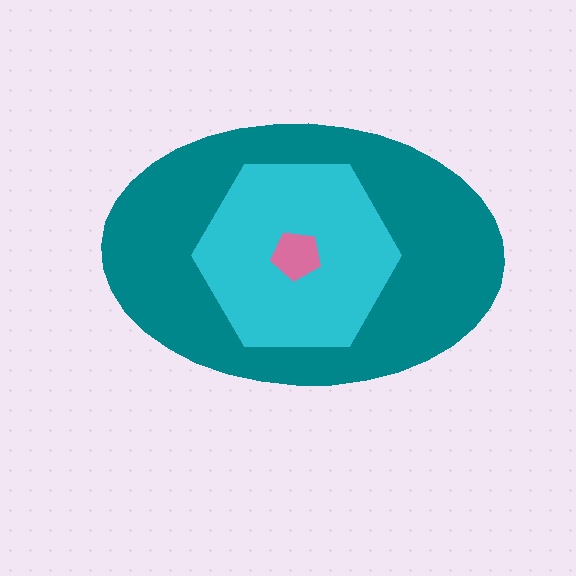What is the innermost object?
The pink pentagon.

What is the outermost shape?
The teal ellipse.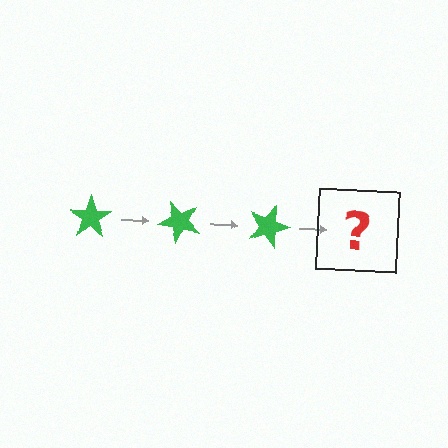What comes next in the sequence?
The next element should be a green star rotated 135 degrees.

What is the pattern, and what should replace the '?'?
The pattern is that the star rotates 45 degrees each step. The '?' should be a green star rotated 135 degrees.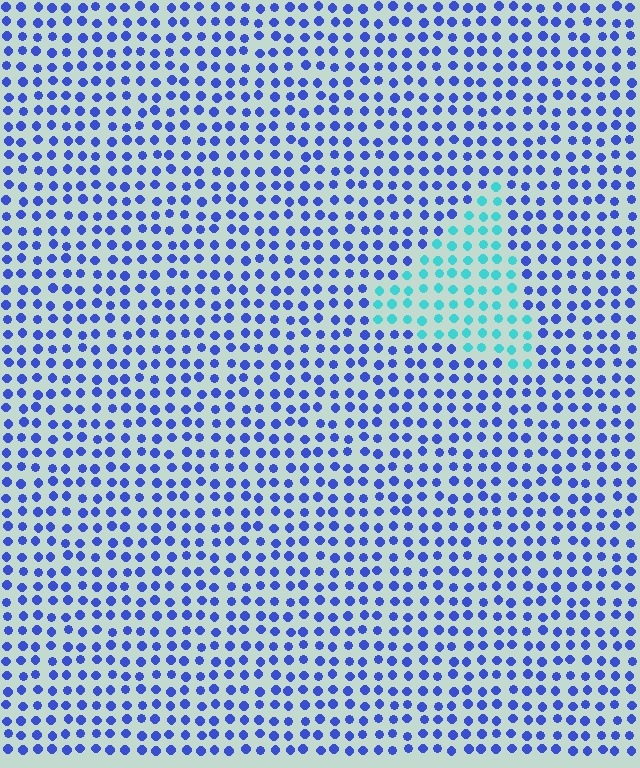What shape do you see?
I see a triangle.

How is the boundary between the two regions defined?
The boundary is defined purely by a slight shift in hue (about 53 degrees). Spacing, size, and orientation are identical on both sides.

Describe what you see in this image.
The image is filled with small blue elements in a uniform arrangement. A triangle-shaped region is visible where the elements are tinted to a slightly different hue, forming a subtle color boundary.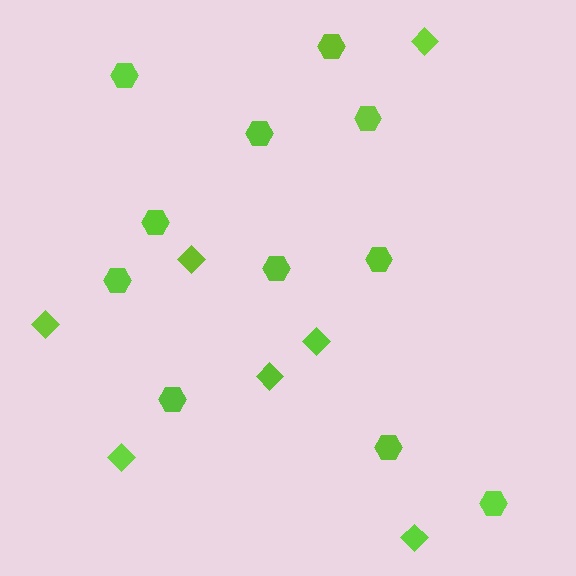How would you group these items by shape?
There are 2 groups: one group of hexagons (11) and one group of diamonds (7).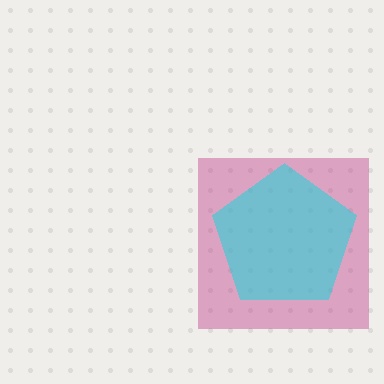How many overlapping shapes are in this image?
There are 2 overlapping shapes in the image.